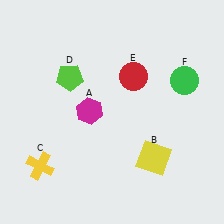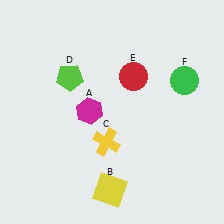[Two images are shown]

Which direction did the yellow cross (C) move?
The yellow cross (C) moved right.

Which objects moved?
The objects that moved are: the yellow square (B), the yellow cross (C).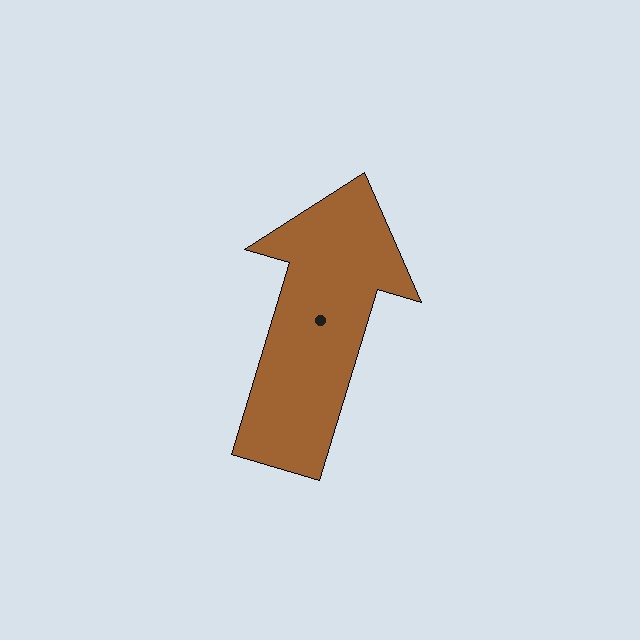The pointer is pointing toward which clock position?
Roughly 1 o'clock.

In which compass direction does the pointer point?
North.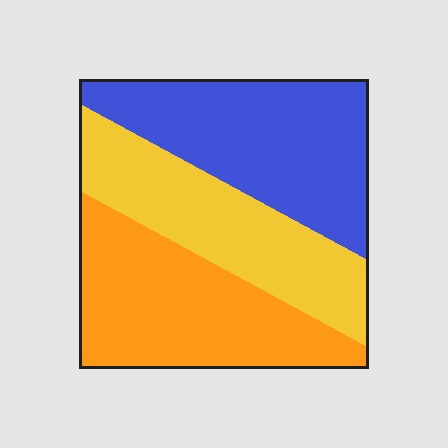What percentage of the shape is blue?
Blue covers roughly 35% of the shape.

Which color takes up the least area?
Yellow, at roughly 30%.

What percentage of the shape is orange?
Orange covers 34% of the shape.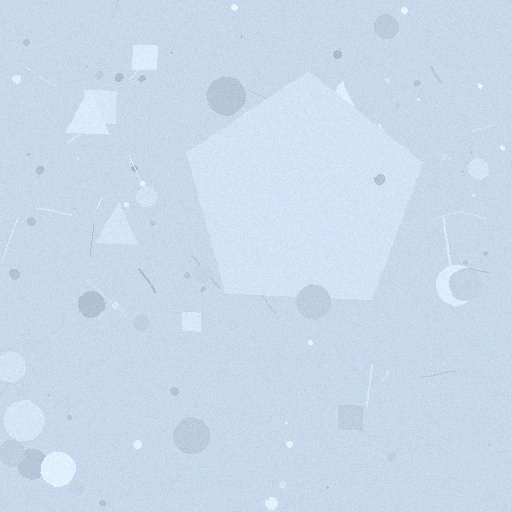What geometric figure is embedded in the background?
A pentagon is embedded in the background.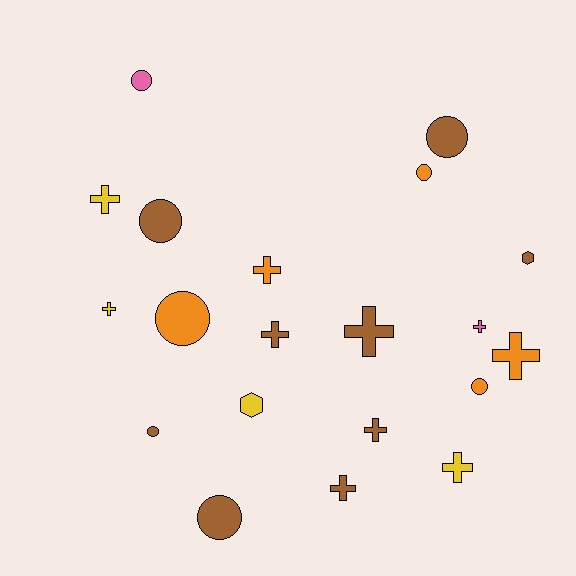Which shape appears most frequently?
Cross, with 10 objects.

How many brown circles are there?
There are 4 brown circles.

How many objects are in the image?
There are 20 objects.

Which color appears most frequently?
Brown, with 9 objects.